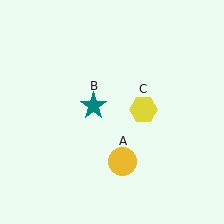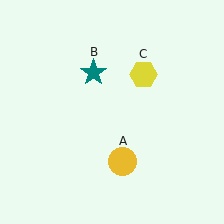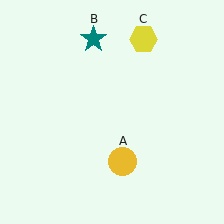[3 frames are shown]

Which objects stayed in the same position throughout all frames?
Yellow circle (object A) remained stationary.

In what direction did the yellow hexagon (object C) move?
The yellow hexagon (object C) moved up.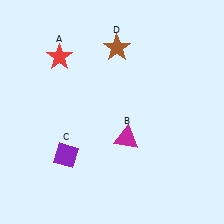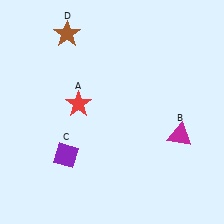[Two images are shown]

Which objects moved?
The objects that moved are: the red star (A), the magenta triangle (B), the brown star (D).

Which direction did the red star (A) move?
The red star (A) moved down.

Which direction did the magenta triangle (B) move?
The magenta triangle (B) moved right.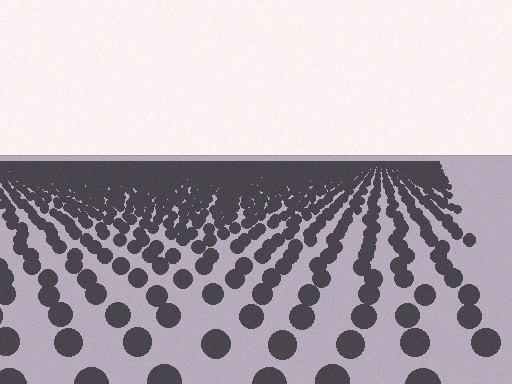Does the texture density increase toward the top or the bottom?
Density increases toward the top.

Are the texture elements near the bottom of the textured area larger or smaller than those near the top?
Larger. Near the bottom, elements are closer to the viewer and appear at a bigger on-screen size.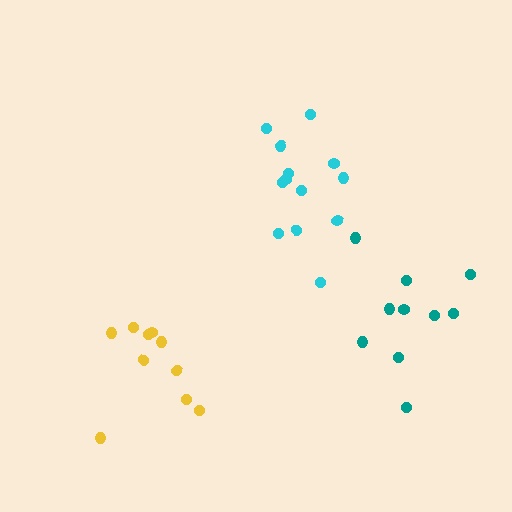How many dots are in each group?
Group 1: 10 dots, Group 2: 13 dots, Group 3: 10 dots (33 total).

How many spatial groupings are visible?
There are 3 spatial groupings.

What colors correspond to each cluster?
The clusters are colored: yellow, cyan, teal.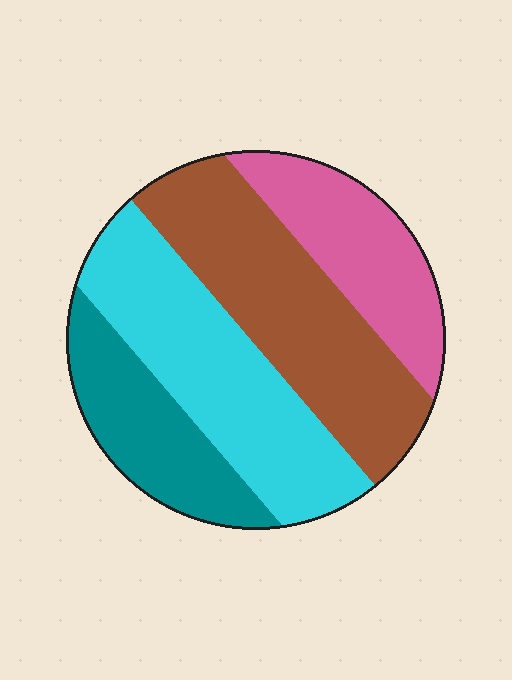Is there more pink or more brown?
Brown.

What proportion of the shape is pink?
Pink takes up between a sixth and a third of the shape.